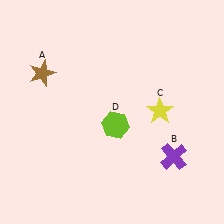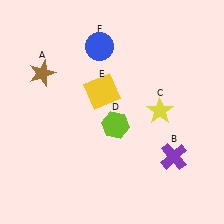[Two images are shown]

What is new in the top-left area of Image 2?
A yellow square (E) was added in the top-left area of Image 2.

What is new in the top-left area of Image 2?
A blue circle (F) was added in the top-left area of Image 2.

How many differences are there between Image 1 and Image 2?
There are 2 differences between the two images.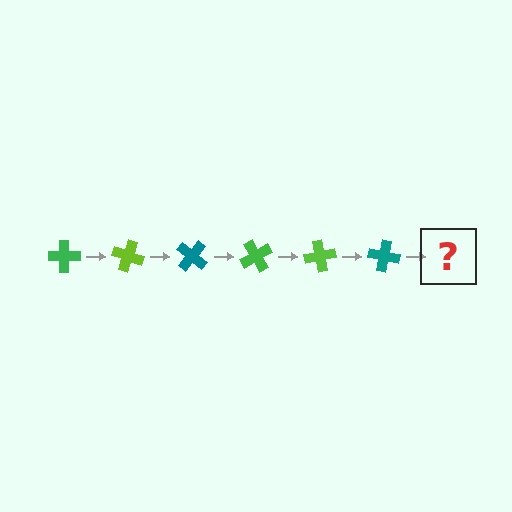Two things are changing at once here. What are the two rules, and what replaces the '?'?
The two rules are that it rotates 20 degrees each step and the color cycles through green, lime, and teal. The '?' should be a green cross, rotated 120 degrees from the start.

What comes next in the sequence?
The next element should be a green cross, rotated 120 degrees from the start.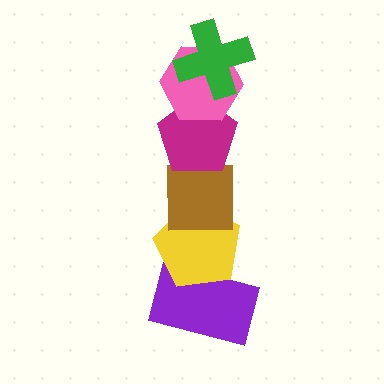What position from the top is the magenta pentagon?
The magenta pentagon is 3rd from the top.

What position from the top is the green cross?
The green cross is 1st from the top.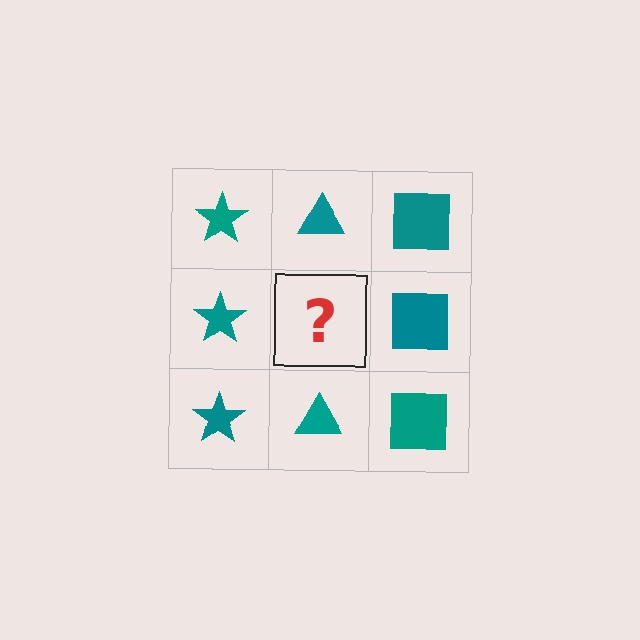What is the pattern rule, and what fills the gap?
The rule is that each column has a consistent shape. The gap should be filled with a teal triangle.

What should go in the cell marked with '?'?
The missing cell should contain a teal triangle.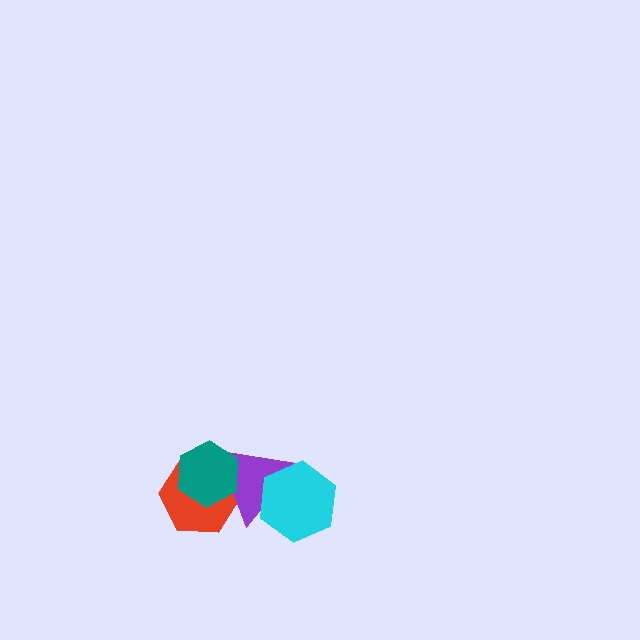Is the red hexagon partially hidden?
Yes, it is partially covered by another shape.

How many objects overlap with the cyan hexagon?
1 object overlaps with the cyan hexagon.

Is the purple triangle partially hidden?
Yes, it is partially covered by another shape.